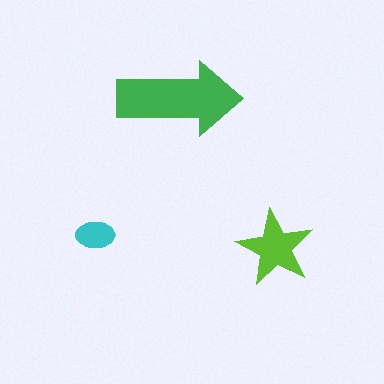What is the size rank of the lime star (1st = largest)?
2nd.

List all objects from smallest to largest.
The cyan ellipse, the lime star, the green arrow.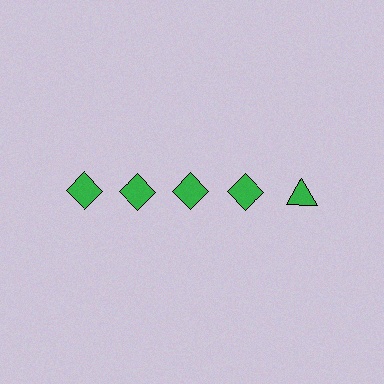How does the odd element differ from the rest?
It has a different shape: triangle instead of diamond.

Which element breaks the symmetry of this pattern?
The green triangle in the top row, rightmost column breaks the symmetry. All other shapes are green diamonds.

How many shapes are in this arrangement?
There are 5 shapes arranged in a grid pattern.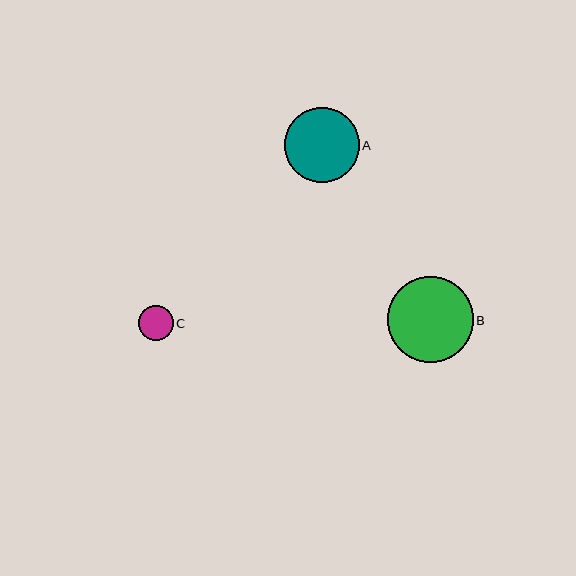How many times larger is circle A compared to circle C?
Circle A is approximately 2.1 times the size of circle C.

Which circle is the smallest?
Circle C is the smallest with a size of approximately 35 pixels.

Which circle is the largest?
Circle B is the largest with a size of approximately 86 pixels.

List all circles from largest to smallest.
From largest to smallest: B, A, C.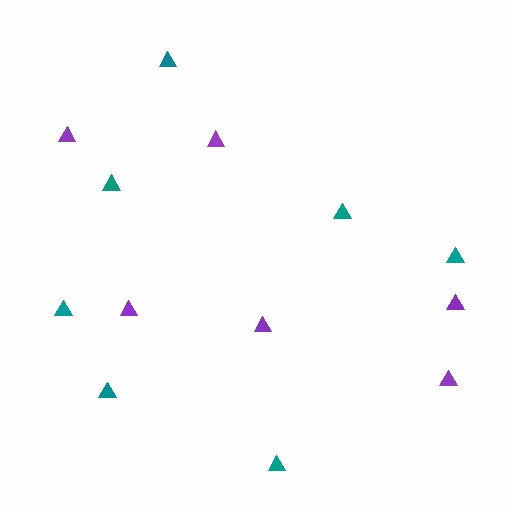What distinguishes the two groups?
There are 2 groups: one group of teal triangles (7) and one group of purple triangles (6).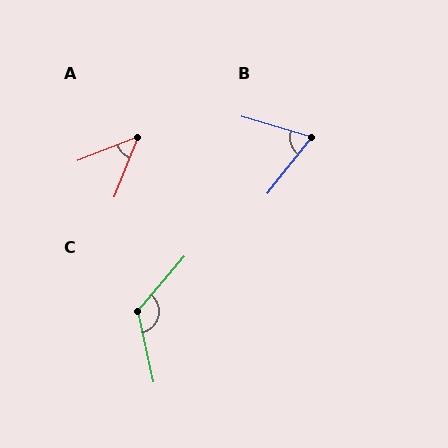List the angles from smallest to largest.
A (47°), B (69°), C (127°).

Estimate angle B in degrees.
Approximately 69 degrees.